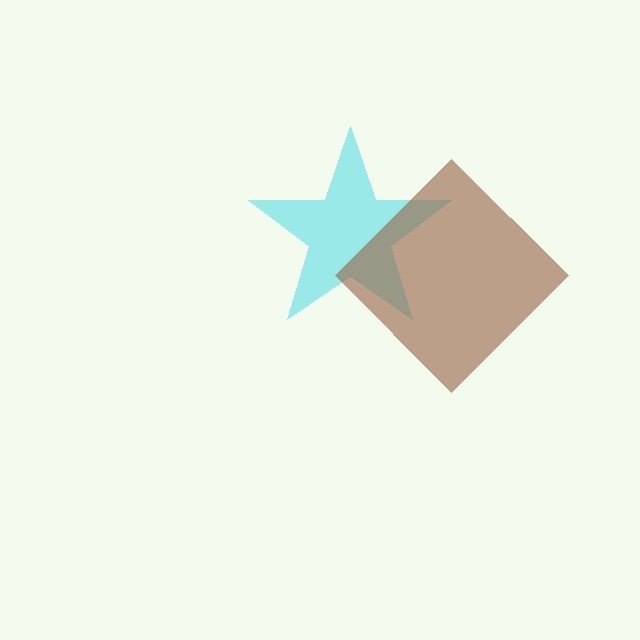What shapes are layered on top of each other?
The layered shapes are: a cyan star, a brown diamond.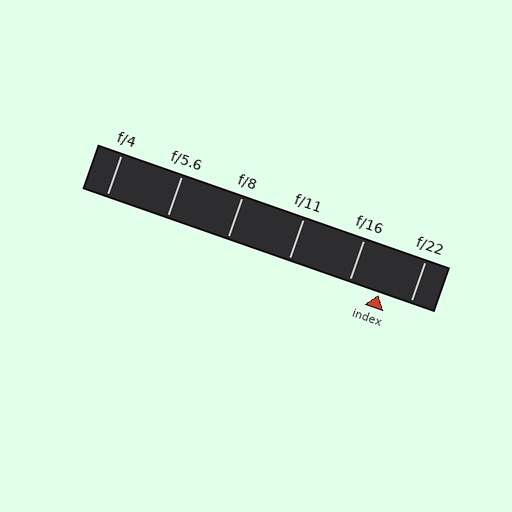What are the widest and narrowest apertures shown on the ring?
The widest aperture shown is f/4 and the narrowest is f/22.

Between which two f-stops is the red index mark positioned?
The index mark is between f/16 and f/22.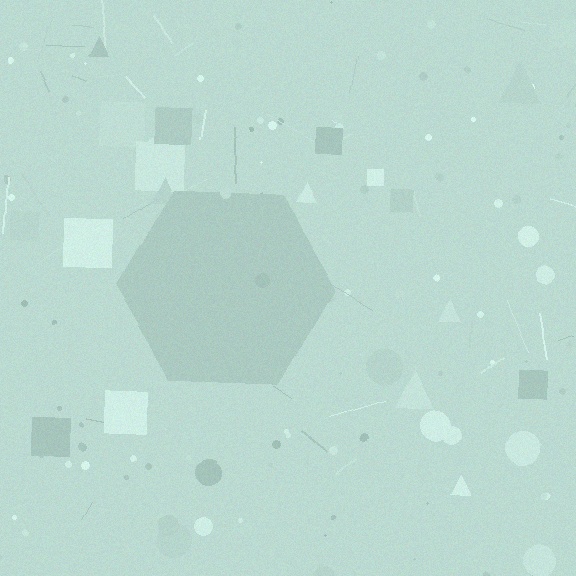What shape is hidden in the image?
A hexagon is hidden in the image.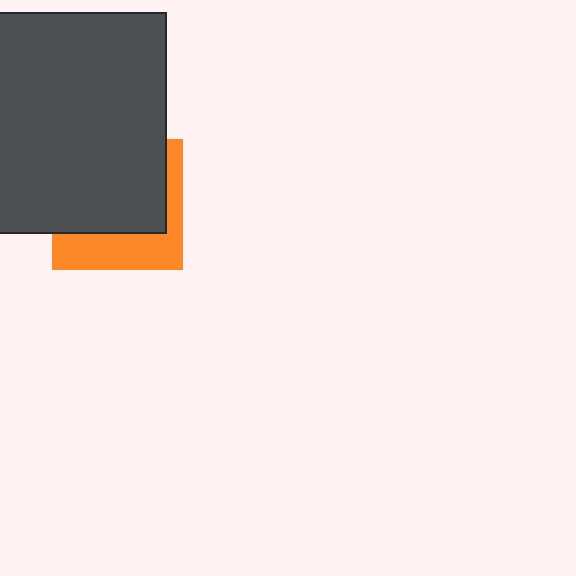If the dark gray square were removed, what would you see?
You would see the complete orange square.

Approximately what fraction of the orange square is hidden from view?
Roughly 64% of the orange square is hidden behind the dark gray square.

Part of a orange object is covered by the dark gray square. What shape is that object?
It is a square.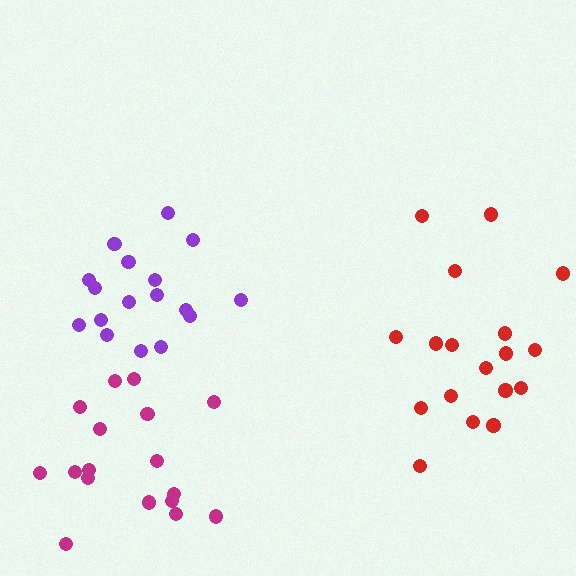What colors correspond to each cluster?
The clusters are colored: red, magenta, purple.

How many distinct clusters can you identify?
There are 3 distinct clusters.